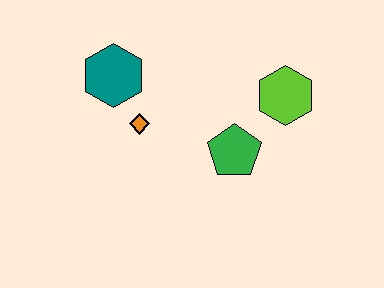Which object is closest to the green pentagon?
The lime hexagon is closest to the green pentagon.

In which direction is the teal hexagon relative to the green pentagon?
The teal hexagon is to the left of the green pentagon.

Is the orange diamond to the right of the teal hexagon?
Yes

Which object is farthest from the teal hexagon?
The lime hexagon is farthest from the teal hexagon.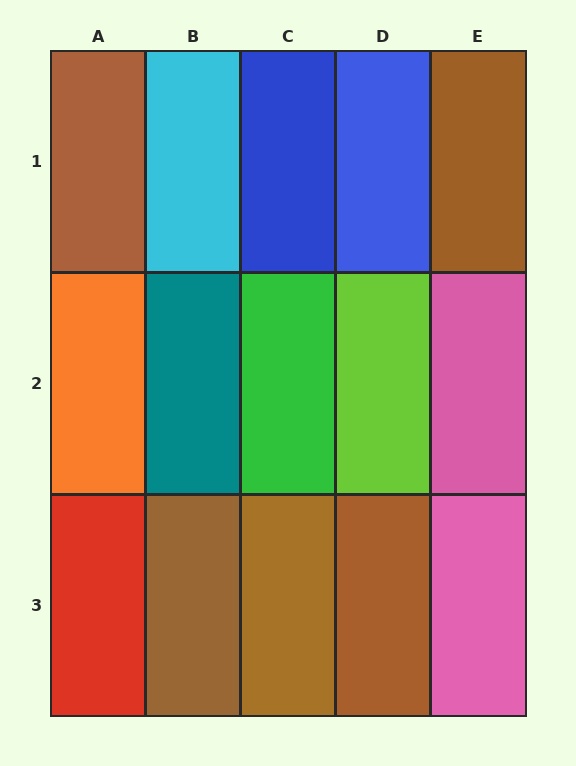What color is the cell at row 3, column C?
Brown.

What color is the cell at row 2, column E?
Pink.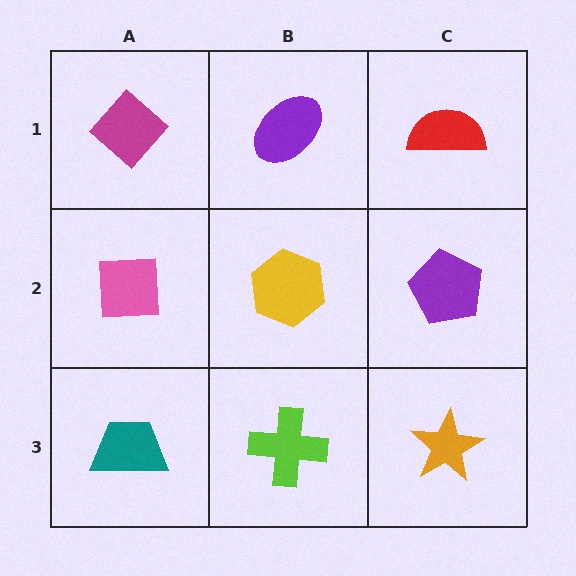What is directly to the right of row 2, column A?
A yellow hexagon.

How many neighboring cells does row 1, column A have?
2.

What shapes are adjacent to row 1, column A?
A pink square (row 2, column A), a purple ellipse (row 1, column B).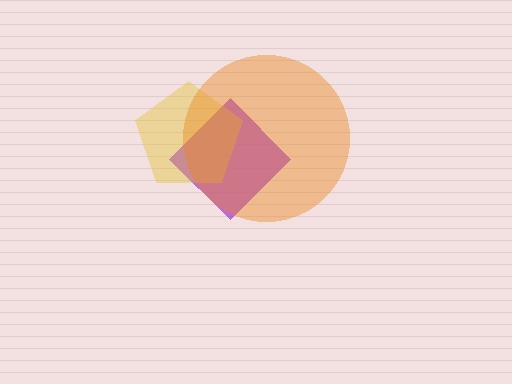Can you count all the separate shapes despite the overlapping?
Yes, there are 3 separate shapes.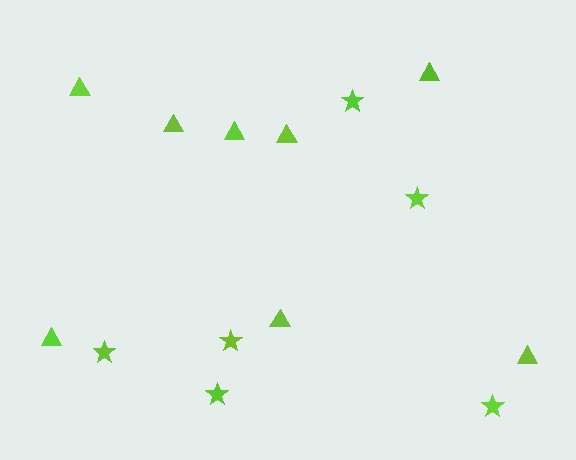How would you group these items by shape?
There are 2 groups: one group of triangles (8) and one group of stars (6).